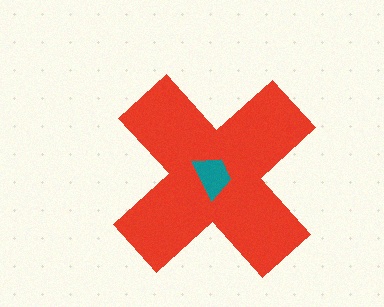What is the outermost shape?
The red cross.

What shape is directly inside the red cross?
The teal trapezoid.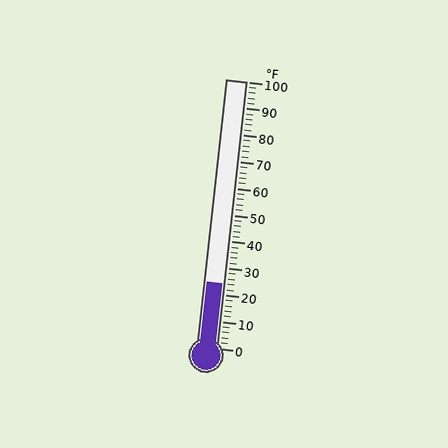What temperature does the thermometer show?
The thermometer shows approximately 24°F.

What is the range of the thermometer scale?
The thermometer scale ranges from 0°F to 100°F.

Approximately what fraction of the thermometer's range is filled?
The thermometer is filled to approximately 25% of its range.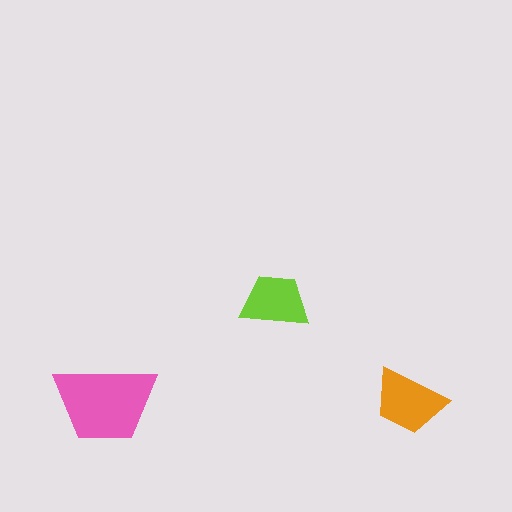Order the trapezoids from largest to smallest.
the pink one, the orange one, the lime one.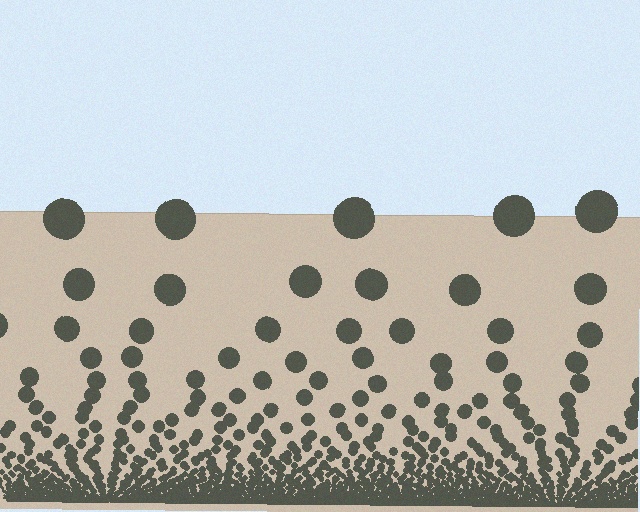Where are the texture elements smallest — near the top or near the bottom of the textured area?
Near the bottom.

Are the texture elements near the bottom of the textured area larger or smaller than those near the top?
Smaller. The gradient is inverted — elements near the bottom are smaller and denser.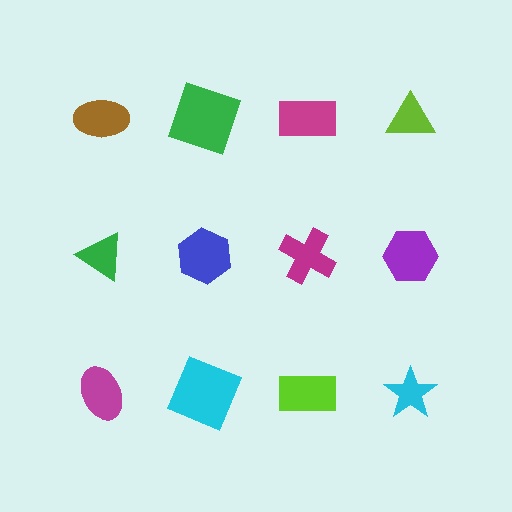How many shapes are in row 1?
4 shapes.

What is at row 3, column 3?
A lime rectangle.